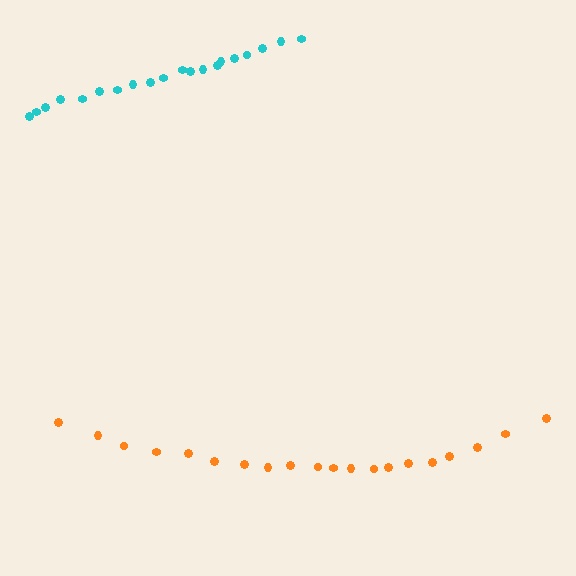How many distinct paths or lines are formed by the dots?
There are 2 distinct paths.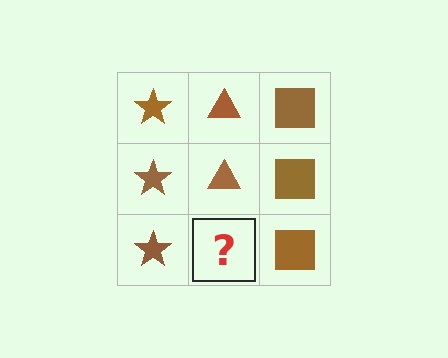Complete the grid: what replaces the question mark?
The question mark should be replaced with a brown triangle.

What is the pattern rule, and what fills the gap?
The rule is that each column has a consistent shape. The gap should be filled with a brown triangle.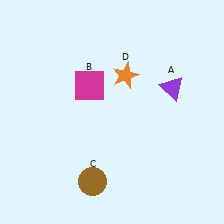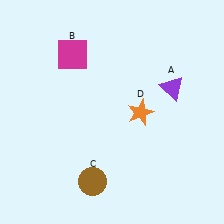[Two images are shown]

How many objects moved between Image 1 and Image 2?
2 objects moved between the two images.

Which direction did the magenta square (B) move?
The magenta square (B) moved up.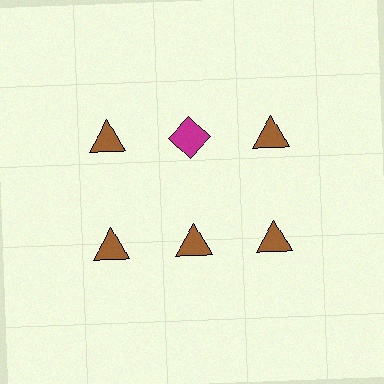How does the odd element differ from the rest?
It differs in both color (magenta instead of brown) and shape (diamond instead of triangle).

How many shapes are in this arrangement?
There are 6 shapes arranged in a grid pattern.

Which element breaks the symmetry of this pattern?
The magenta diamond in the top row, second from left column breaks the symmetry. All other shapes are brown triangles.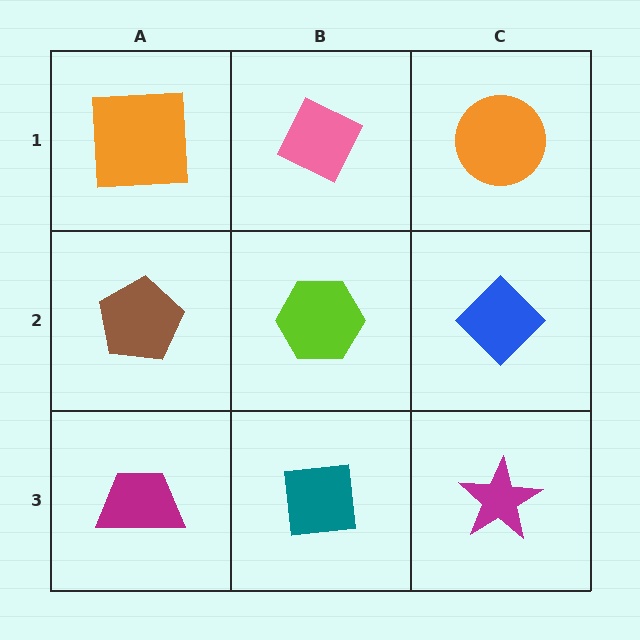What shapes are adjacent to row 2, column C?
An orange circle (row 1, column C), a magenta star (row 3, column C), a lime hexagon (row 2, column B).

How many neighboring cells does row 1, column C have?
2.